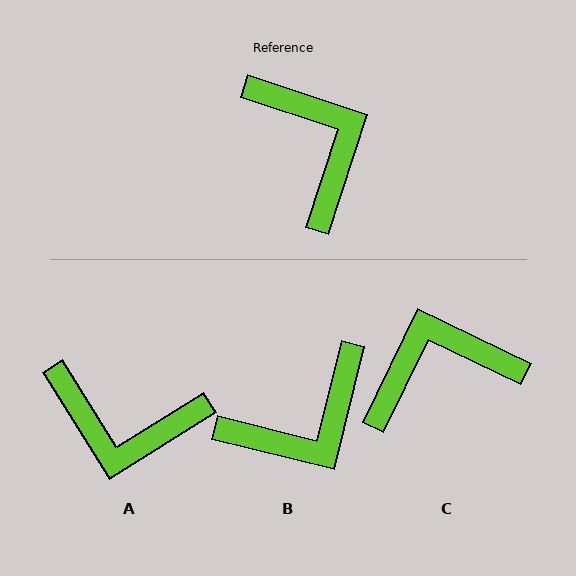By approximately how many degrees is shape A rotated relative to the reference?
Approximately 130 degrees clockwise.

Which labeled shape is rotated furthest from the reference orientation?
A, about 130 degrees away.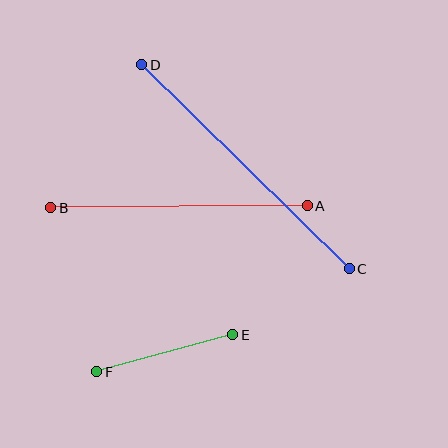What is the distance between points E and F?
The distance is approximately 141 pixels.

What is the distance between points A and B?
The distance is approximately 257 pixels.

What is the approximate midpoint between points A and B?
The midpoint is at approximately (179, 207) pixels.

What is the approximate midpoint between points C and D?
The midpoint is at approximately (245, 167) pixels.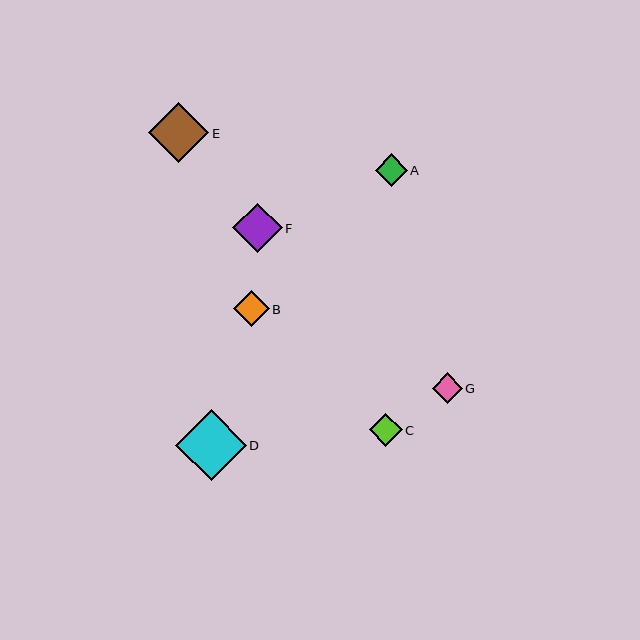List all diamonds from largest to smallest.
From largest to smallest: D, E, F, B, C, A, G.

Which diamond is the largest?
Diamond D is the largest with a size of approximately 70 pixels.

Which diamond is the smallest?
Diamond G is the smallest with a size of approximately 30 pixels.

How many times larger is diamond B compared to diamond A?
Diamond B is approximately 1.1 times the size of diamond A.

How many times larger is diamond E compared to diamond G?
Diamond E is approximately 2.0 times the size of diamond G.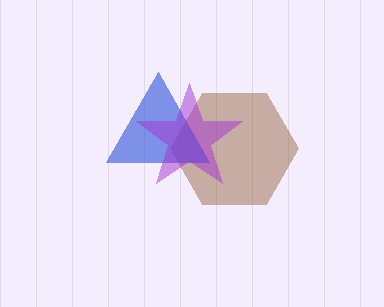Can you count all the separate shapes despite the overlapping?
Yes, there are 3 separate shapes.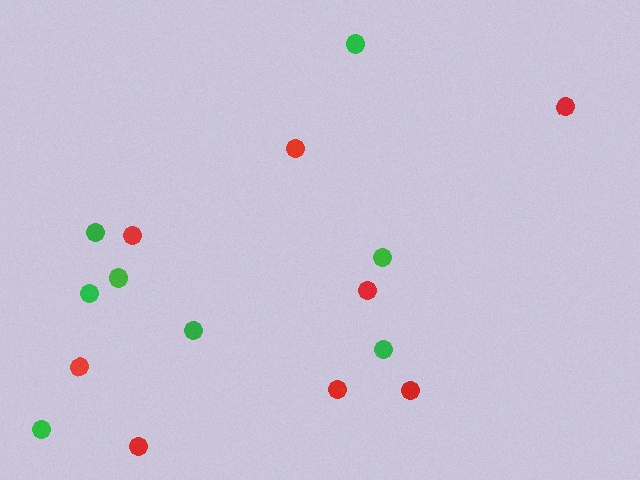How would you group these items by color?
There are 2 groups: one group of red circles (8) and one group of green circles (8).